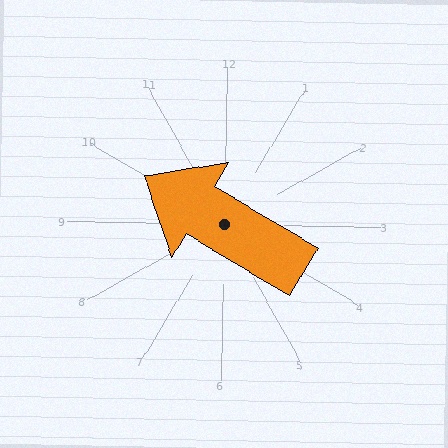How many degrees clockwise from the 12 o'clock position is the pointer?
Approximately 300 degrees.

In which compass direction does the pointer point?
Northwest.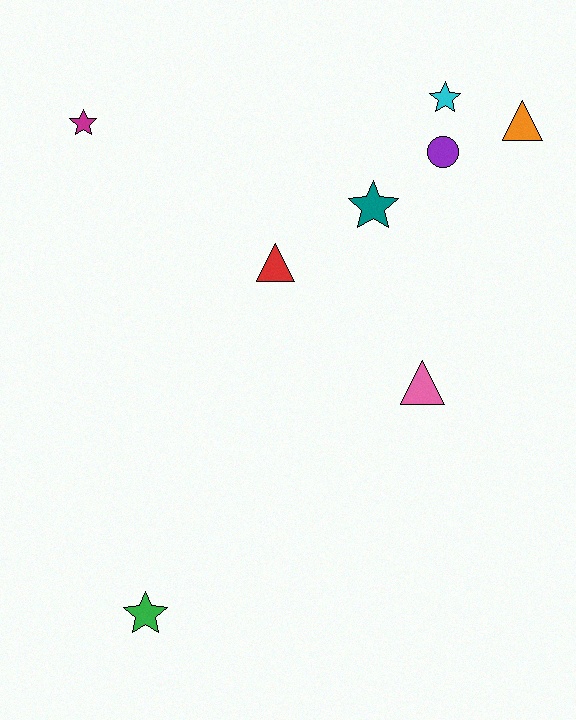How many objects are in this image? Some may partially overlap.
There are 8 objects.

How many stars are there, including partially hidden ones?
There are 4 stars.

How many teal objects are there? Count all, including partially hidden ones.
There is 1 teal object.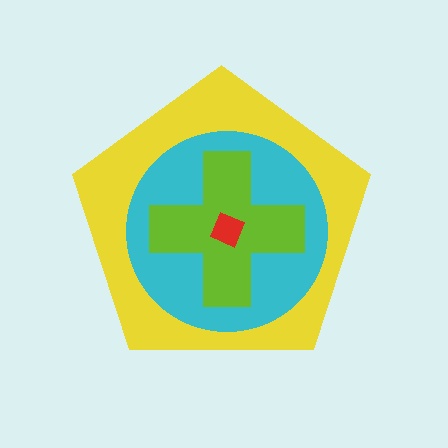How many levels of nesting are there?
4.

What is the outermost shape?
The yellow pentagon.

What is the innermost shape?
The red square.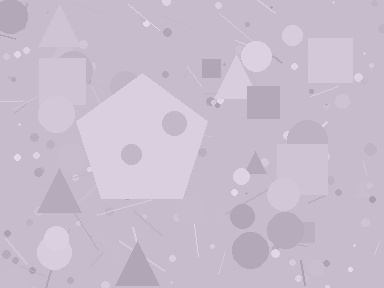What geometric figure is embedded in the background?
A pentagon is embedded in the background.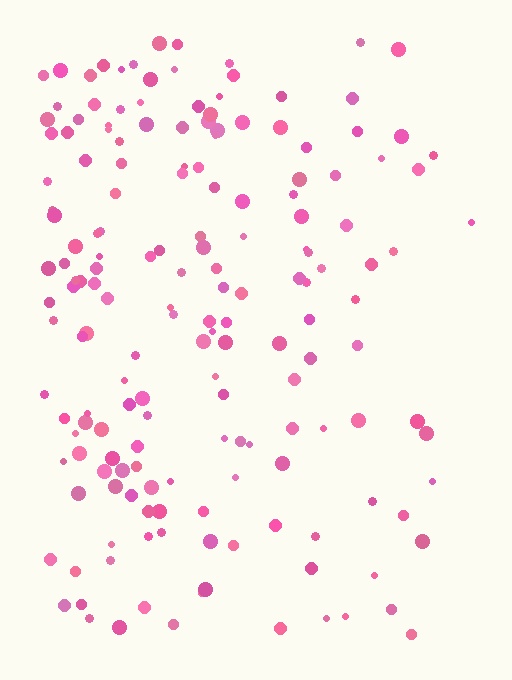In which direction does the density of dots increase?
From right to left, with the left side densest.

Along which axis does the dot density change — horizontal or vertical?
Horizontal.